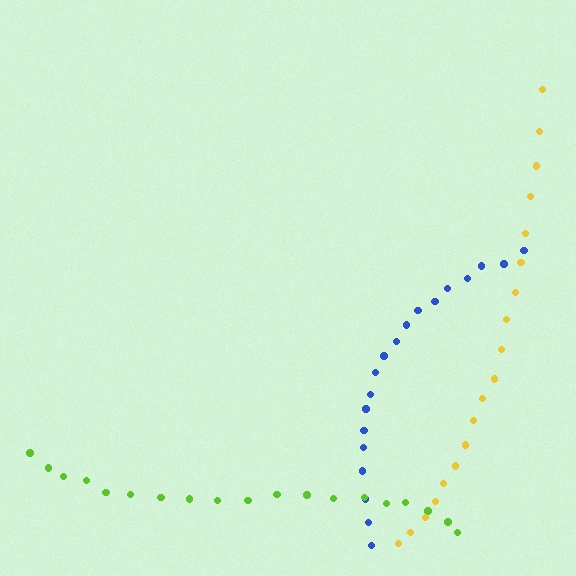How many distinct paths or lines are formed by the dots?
There are 3 distinct paths.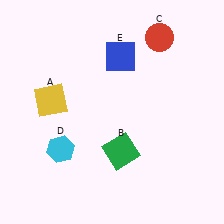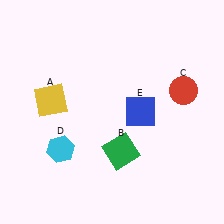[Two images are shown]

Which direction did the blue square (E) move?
The blue square (E) moved down.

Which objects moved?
The objects that moved are: the red circle (C), the blue square (E).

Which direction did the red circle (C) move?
The red circle (C) moved down.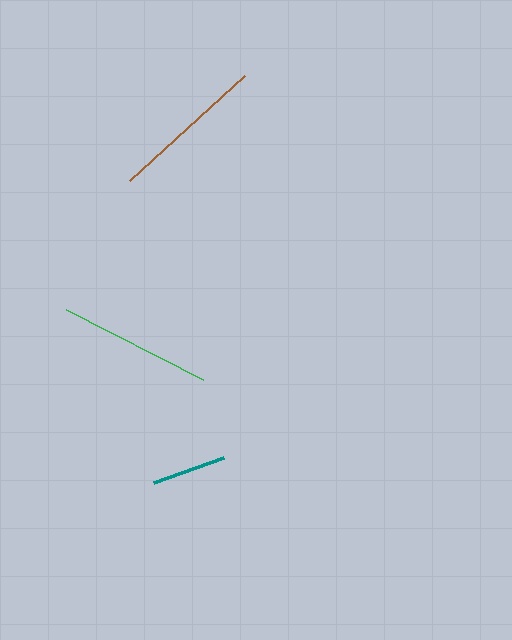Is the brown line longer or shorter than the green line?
The brown line is longer than the green line.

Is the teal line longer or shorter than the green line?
The green line is longer than the teal line.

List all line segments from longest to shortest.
From longest to shortest: brown, green, teal.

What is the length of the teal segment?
The teal segment is approximately 75 pixels long.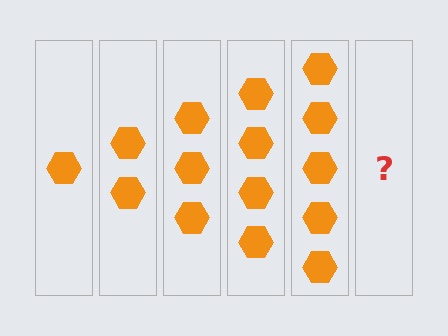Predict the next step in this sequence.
The next step is 6 hexagons.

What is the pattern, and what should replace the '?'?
The pattern is that each step adds one more hexagon. The '?' should be 6 hexagons.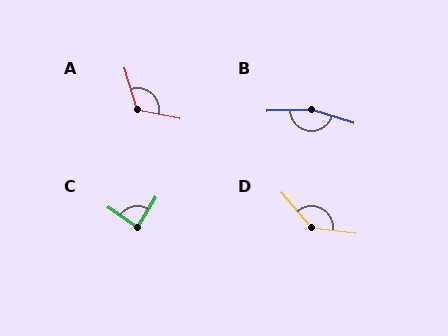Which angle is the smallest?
C, at approximately 86 degrees.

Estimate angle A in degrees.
Approximately 119 degrees.